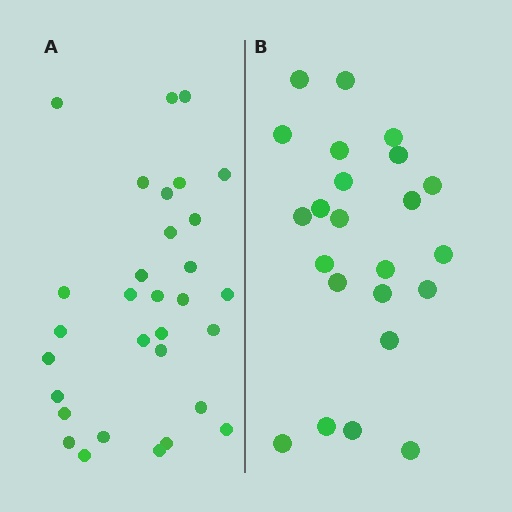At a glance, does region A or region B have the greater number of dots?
Region A (the left region) has more dots.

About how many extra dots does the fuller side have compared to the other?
Region A has roughly 8 or so more dots than region B.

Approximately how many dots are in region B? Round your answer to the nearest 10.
About 20 dots. (The exact count is 23, which rounds to 20.)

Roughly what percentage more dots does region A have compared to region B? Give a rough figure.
About 35% more.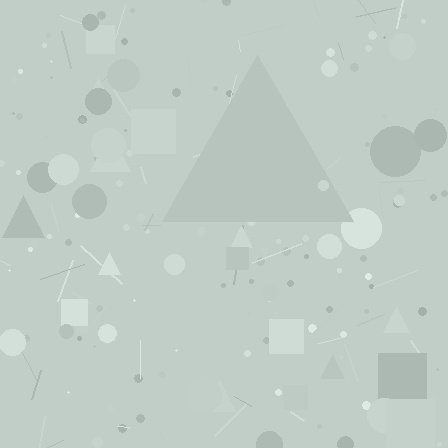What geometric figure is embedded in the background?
A triangle is embedded in the background.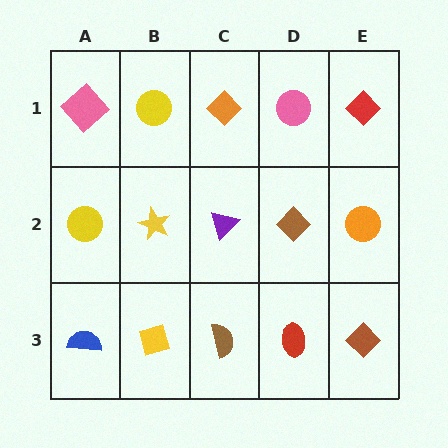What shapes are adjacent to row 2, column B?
A yellow circle (row 1, column B), a yellow diamond (row 3, column B), a yellow circle (row 2, column A), a purple triangle (row 2, column C).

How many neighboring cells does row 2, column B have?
4.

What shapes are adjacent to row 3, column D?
A brown diamond (row 2, column D), a brown semicircle (row 3, column C), a brown diamond (row 3, column E).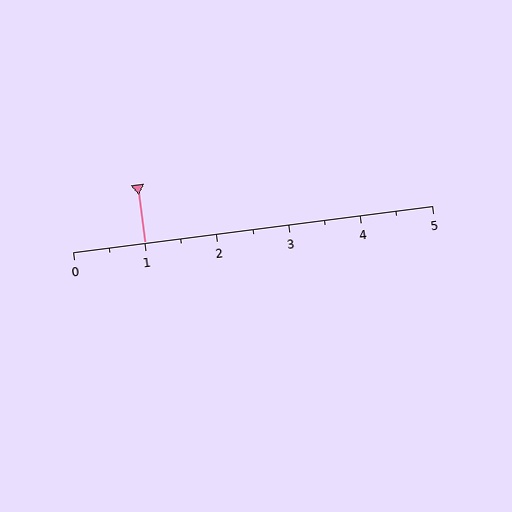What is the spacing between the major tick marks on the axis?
The major ticks are spaced 1 apart.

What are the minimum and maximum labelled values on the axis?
The axis runs from 0 to 5.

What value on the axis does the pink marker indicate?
The marker indicates approximately 1.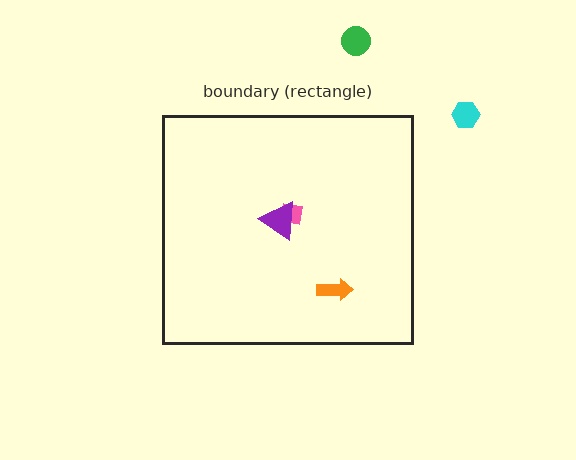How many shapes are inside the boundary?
3 inside, 2 outside.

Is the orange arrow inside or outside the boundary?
Inside.